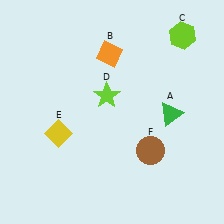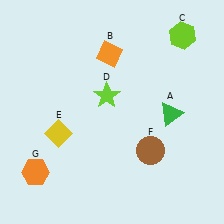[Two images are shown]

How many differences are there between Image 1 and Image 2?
There is 1 difference between the two images.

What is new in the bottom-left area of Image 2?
An orange hexagon (G) was added in the bottom-left area of Image 2.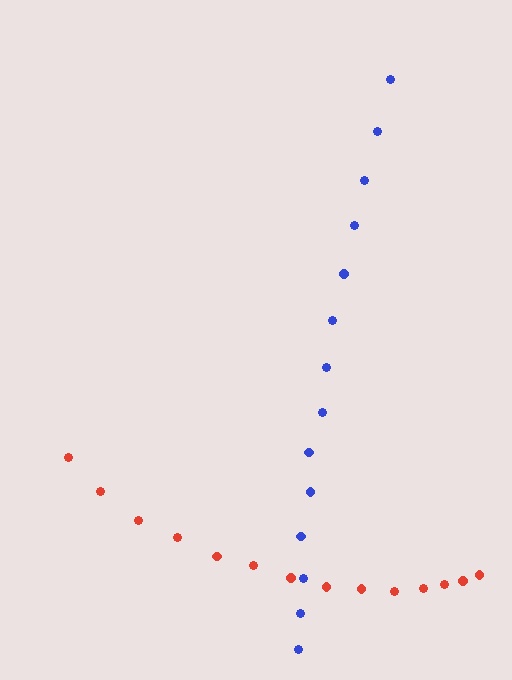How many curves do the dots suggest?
There are 2 distinct paths.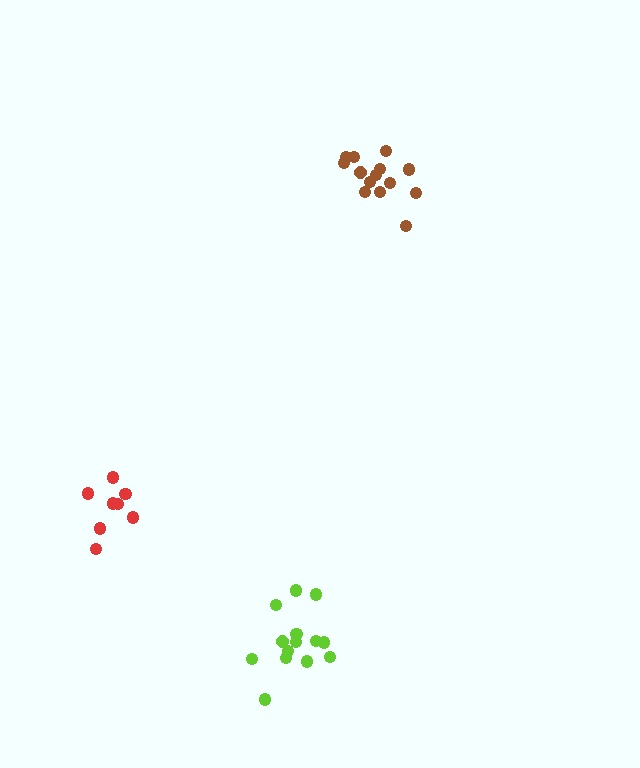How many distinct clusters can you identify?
There are 3 distinct clusters.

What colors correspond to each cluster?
The clusters are colored: red, lime, brown.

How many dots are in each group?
Group 1: 8 dots, Group 2: 14 dots, Group 3: 14 dots (36 total).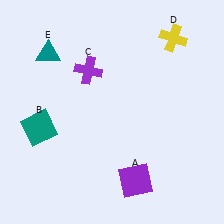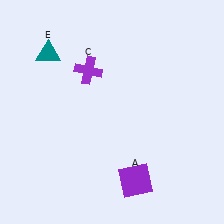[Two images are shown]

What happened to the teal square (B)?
The teal square (B) was removed in Image 2. It was in the bottom-left area of Image 1.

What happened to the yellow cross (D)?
The yellow cross (D) was removed in Image 2. It was in the top-right area of Image 1.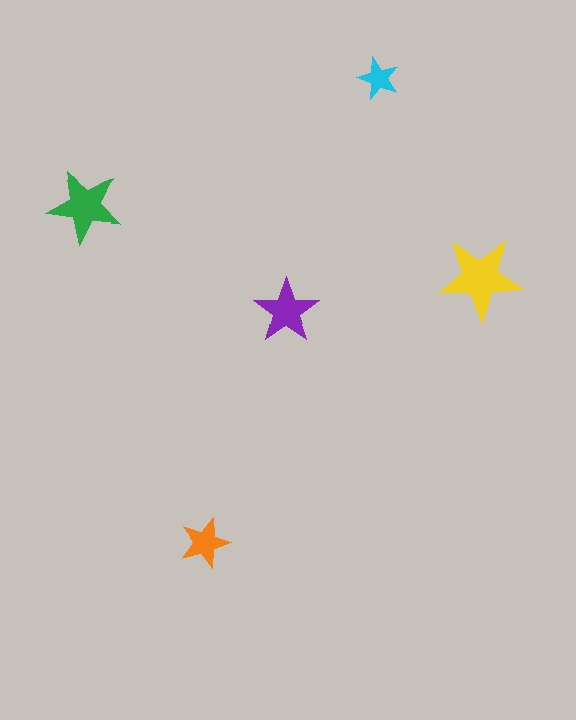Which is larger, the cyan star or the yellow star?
The yellow one.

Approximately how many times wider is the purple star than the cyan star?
About 1.5 times wider.